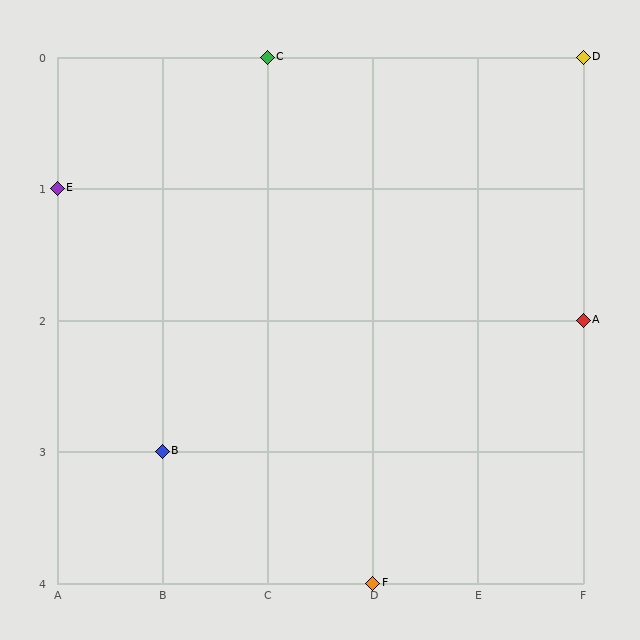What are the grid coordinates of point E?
Point E is at grid coordinates (A, 1).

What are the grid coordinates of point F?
Point F is at grid coordinates (D, 4).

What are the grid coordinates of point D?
Point D is at grid coordinates (F, 0).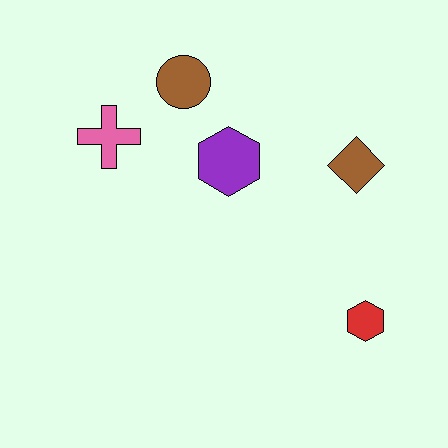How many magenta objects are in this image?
There are no magenta objects.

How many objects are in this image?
There are 5 objects.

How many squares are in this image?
There are no squares.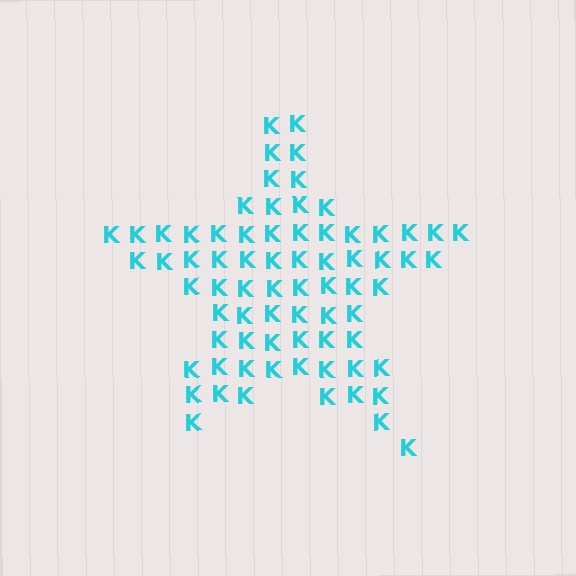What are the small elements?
The small elements are letter K's.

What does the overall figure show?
The overall figure shows a star.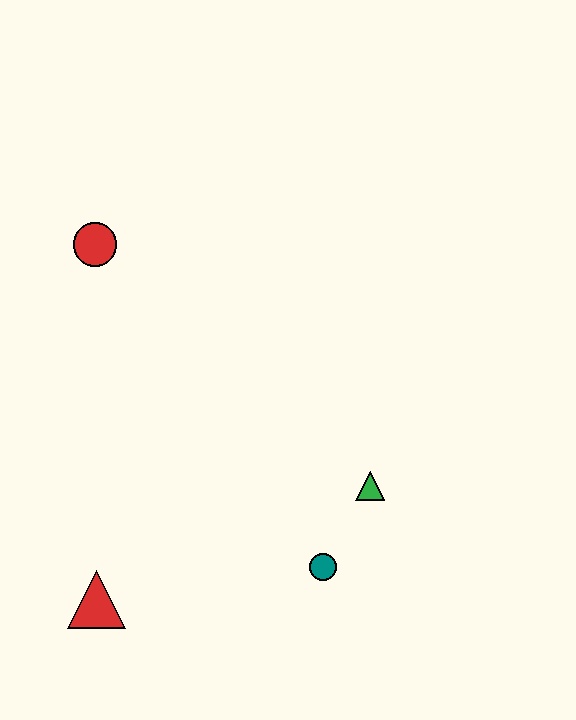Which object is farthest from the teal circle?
The red circle is farthest from the teal circle.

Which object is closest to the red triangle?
The teal circle is closest to the red triangle.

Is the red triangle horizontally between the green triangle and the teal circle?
No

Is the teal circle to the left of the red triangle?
No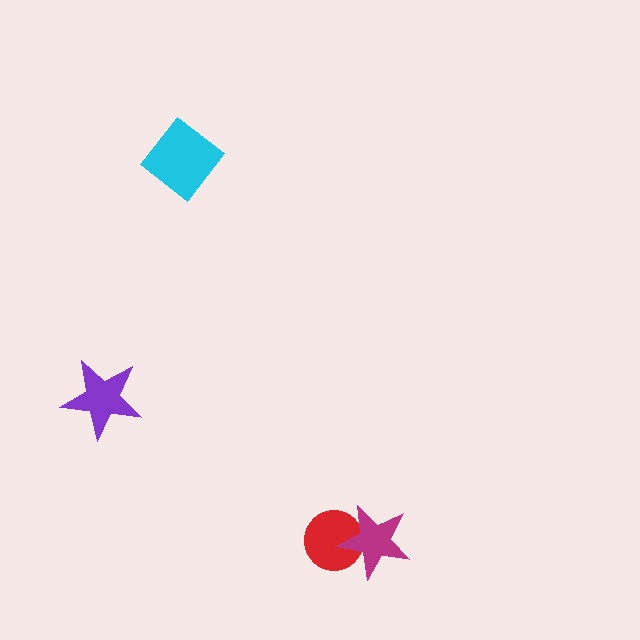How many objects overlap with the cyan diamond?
0 objects overlap with the cyan diamond.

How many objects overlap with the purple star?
0 objects overlap with the purple star.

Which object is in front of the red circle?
The magenta star is in front of the red circle.